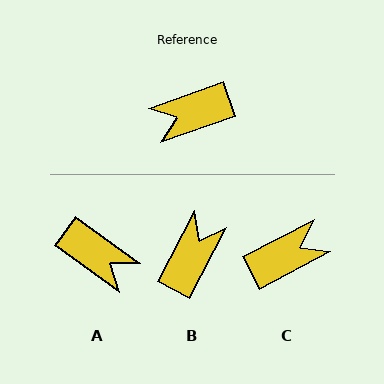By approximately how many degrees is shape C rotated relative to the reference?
Approximately 172 degrees clockwise.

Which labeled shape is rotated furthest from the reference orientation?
C, about 172 degrees away.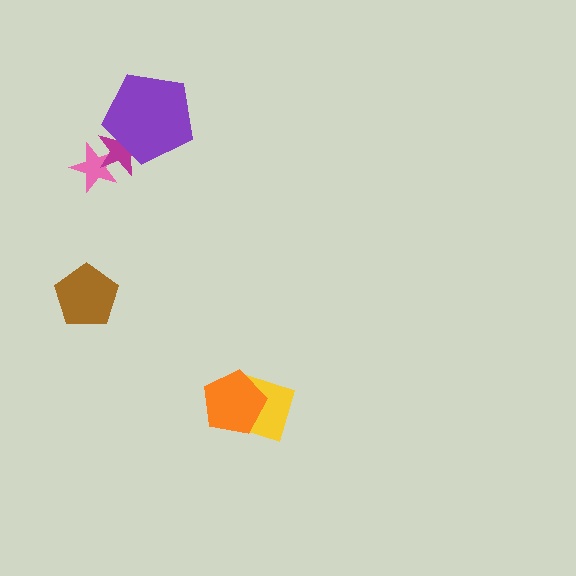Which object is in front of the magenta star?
The purple pentagon is in front of the magenta star.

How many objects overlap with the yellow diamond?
1 object overlaps with the yellow diamond.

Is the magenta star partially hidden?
Yes, it is partially covered by another shape.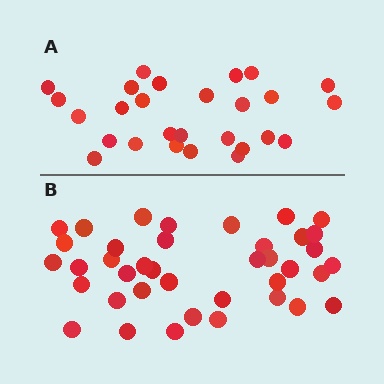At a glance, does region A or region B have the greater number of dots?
Region B (the bottom region) has more dots.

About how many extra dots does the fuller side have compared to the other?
Region B has roughly 12 or so more dots than region A.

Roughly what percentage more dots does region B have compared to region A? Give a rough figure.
About 45% more.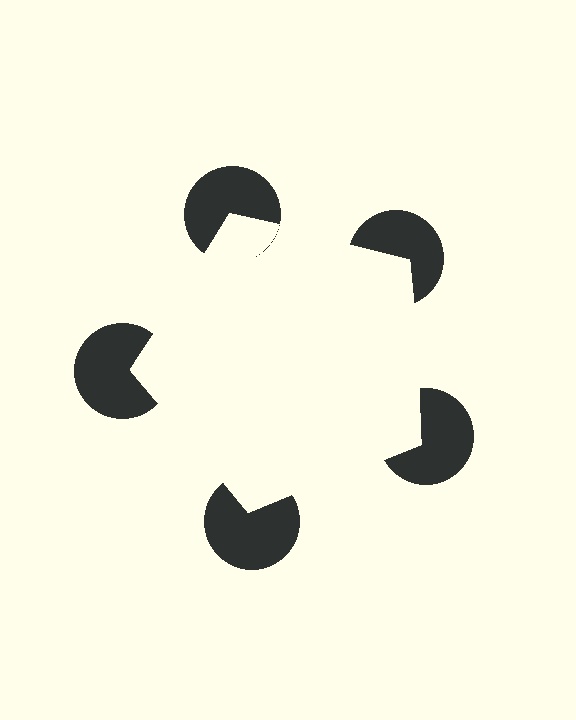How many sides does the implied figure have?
5 sides.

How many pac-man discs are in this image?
There are 5 — one at each vertex of the illusory pentagon.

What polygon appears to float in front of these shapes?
An illusory pentagon — its edges are inferred from the aligned wedge cuts in the pac-man discs, not physically drawn.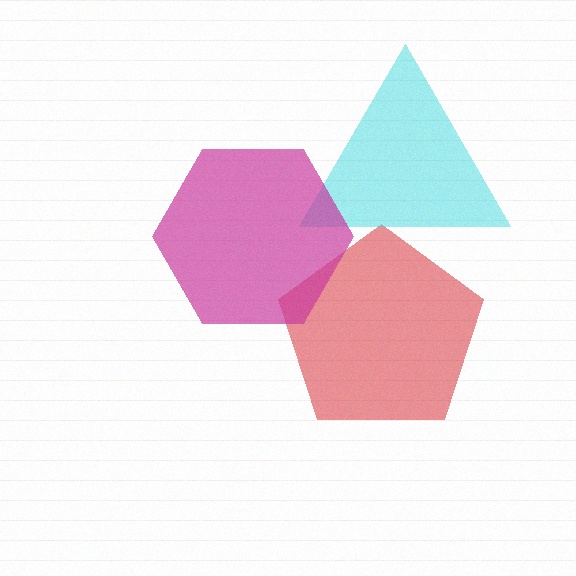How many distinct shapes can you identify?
There are 3 distinct shapes: a red pentagon, a cyan triangle, a magenta hexagon.